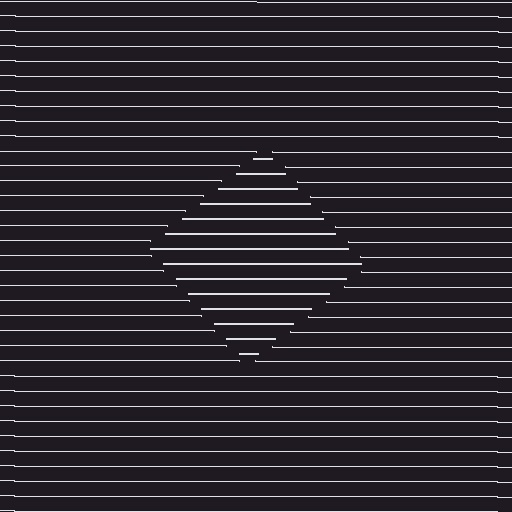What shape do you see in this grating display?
An illusory square. The interior of the shape contains the same grating, shifted by half a period — the contour is defined by the phase discontinuity where line-ends from the inner and outer gratings abut.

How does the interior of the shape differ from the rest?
The interior of the shape contains the same grating, shifted by half a period — the contour is defined by the phase discontinuity where line-ends from the inner and outer gratings abut.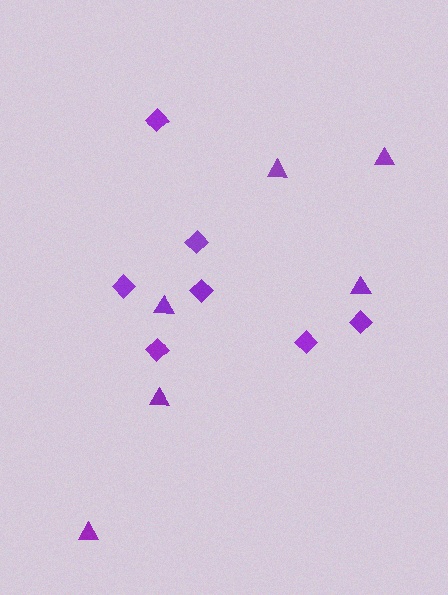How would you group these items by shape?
There are 2 groups: one group of diamonds (7) and one group of triangles (6).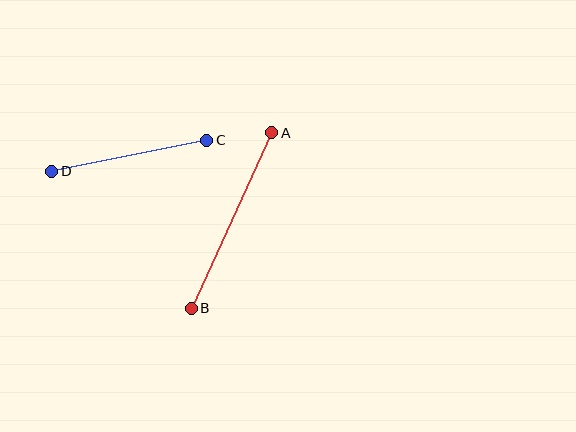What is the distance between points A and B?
The distance is approximately 193 pixels.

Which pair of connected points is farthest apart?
Points A and B are farthest apart.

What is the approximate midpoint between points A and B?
The midpoint is at approximately (231, 220) pixels.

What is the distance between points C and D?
The distance is approximately 158 pixels.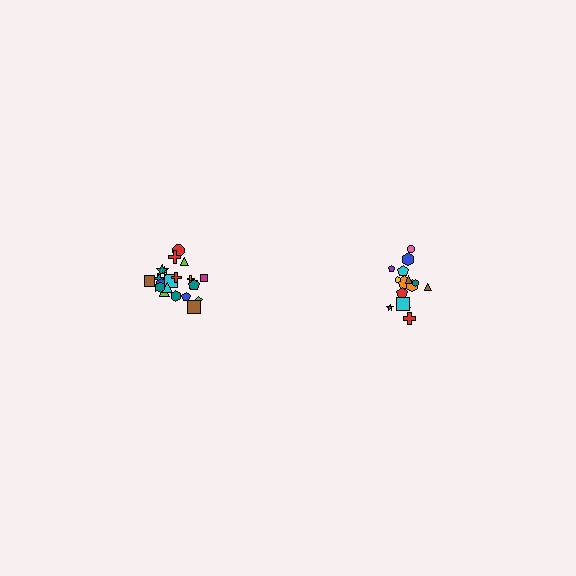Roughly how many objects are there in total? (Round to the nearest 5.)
Roughly 35 objects in total.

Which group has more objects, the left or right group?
The left group.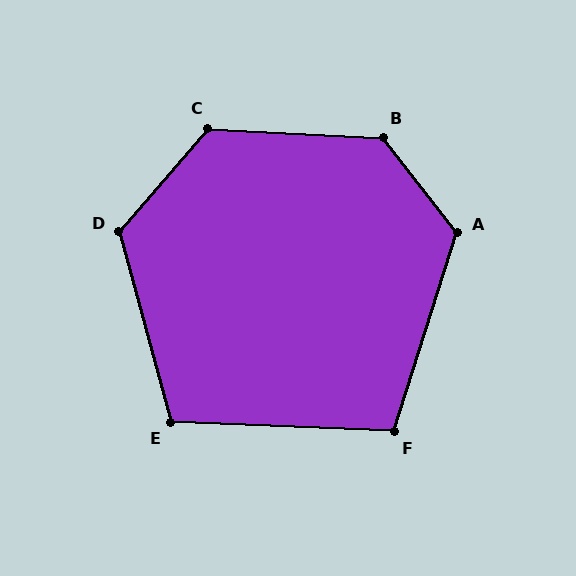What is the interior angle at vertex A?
Approximately 125 degrees (obtuse).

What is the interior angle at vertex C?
Approximately 128 degrees (obtuse).